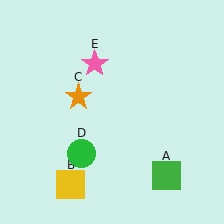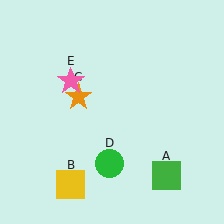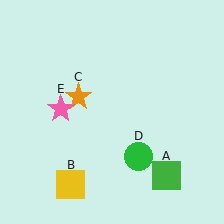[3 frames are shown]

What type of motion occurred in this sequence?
The green circle (object D), pink star (object E) rotated counterclockwise around the center of the scene.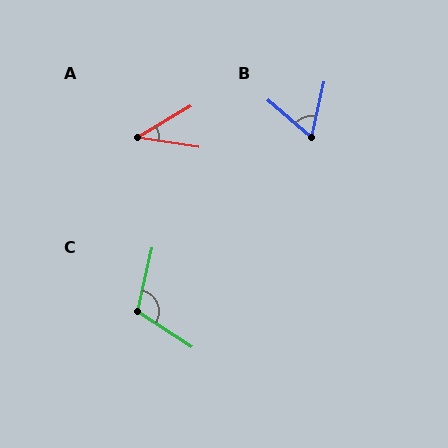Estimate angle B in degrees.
Approximately 62 degrees.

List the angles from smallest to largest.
A (40°), B (62°), C (110°).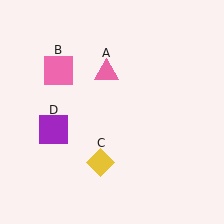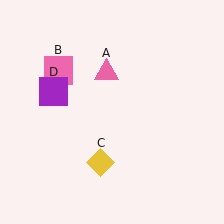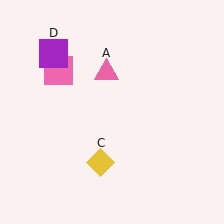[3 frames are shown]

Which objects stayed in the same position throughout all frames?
Pink triangle (object A) and pink square (object B) and yellow diamond (object C) remained stationary.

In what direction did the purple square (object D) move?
The purple square (object D) moved up.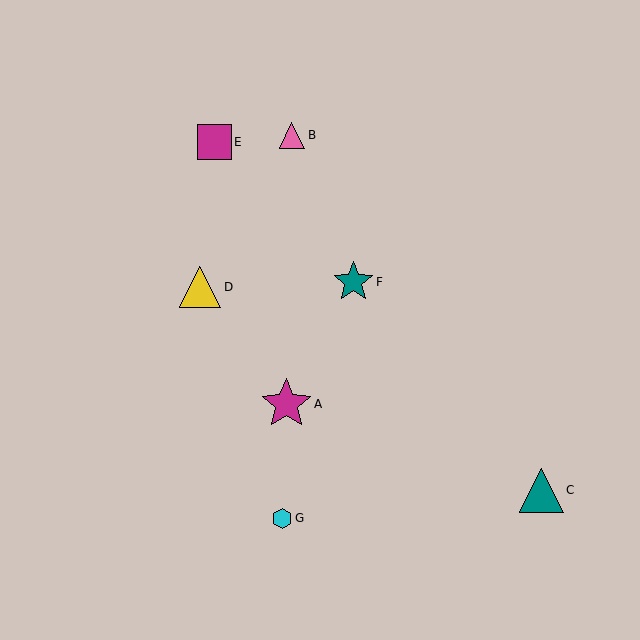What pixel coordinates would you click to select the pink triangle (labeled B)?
Click at (292, 135) to select the pink triangle B.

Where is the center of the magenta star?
The center of the magenta star is at (286, 404).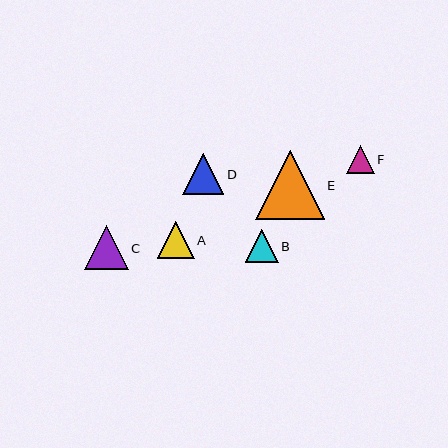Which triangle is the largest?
Triangle E is the largest with a size of approximately 69 pixels.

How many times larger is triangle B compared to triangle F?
Triangle B is approximately 1.2 times the size of triangle F.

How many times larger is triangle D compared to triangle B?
Triangle D is approximately 1.2 times the size of triangle B.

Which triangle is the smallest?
Triangle F is the smallest with a size of approximately 28 pixels.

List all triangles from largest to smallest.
From largest to smallest: E, C, D, A, B, F.